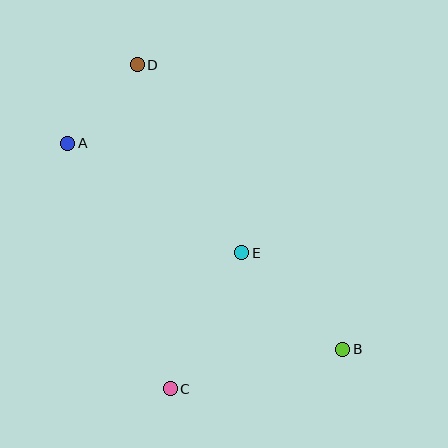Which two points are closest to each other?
Points A and D are closest to each other.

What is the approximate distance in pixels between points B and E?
The distance between B and E is approximately 139 pixels.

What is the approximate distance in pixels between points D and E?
The distance between D and E is approximately 215 pixels.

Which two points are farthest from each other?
Points B and D are farthest from each other.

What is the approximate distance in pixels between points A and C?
The distance between A and C is approximately 266 pixels.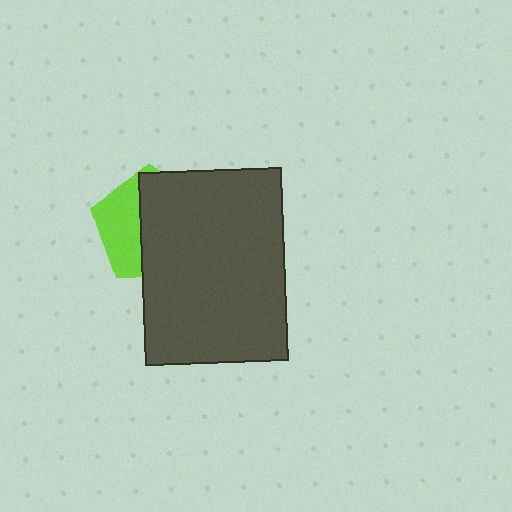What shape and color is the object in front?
The object in front is a dark gray rectangle.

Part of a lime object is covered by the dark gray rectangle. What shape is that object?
It is a pentagon.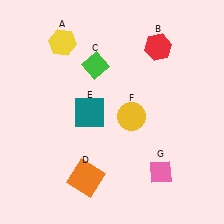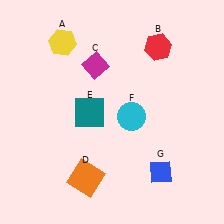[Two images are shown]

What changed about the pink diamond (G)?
In Image 1, G is pink. In Image 2, it changed to blue.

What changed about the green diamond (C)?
In Image 1, C is green. In Image 2, it changed to magenta.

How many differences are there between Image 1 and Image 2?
There are 3 differences between the two images.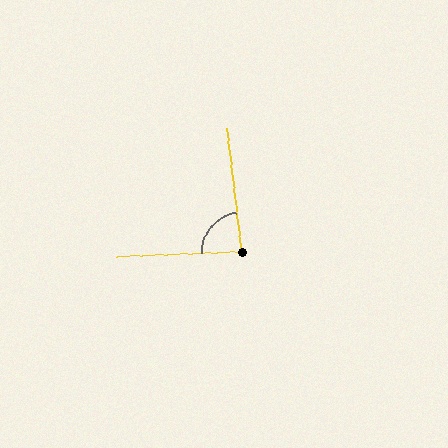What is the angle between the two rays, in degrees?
Approximately 85 degrees.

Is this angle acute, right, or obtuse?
It is approximately a right angle.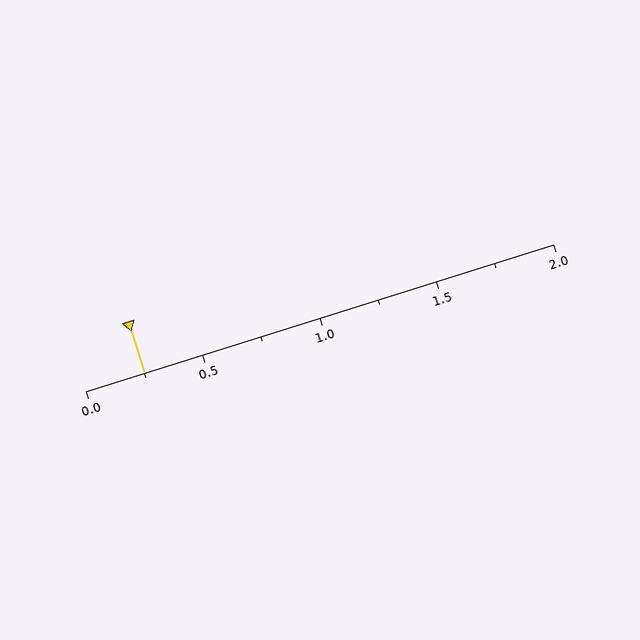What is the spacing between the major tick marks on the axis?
The major ticks are spaced 0.5 apart.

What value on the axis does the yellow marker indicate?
The marker indicates approximately 0.25.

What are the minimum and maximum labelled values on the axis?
The axis runs from 0.0 to 2.0.